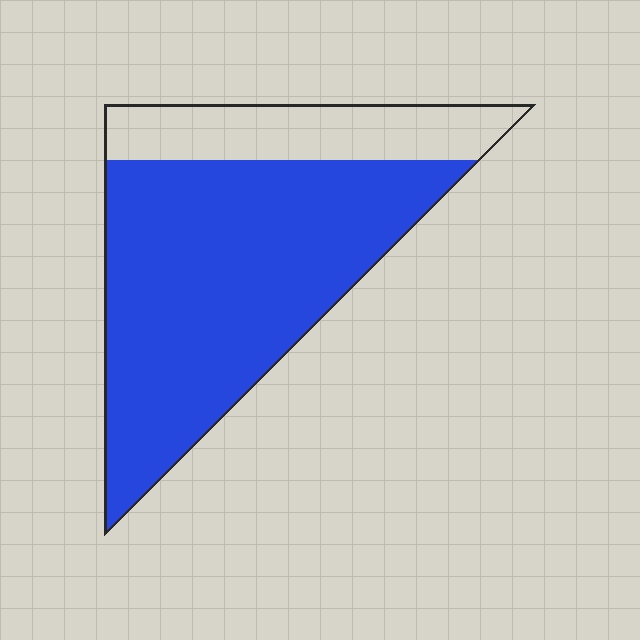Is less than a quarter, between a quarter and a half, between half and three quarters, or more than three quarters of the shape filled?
More than three quarters.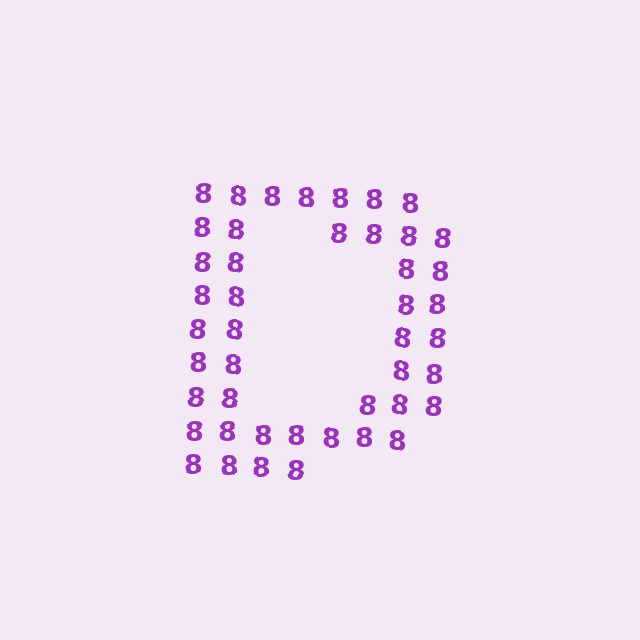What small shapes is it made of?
It is made of small digit 8's.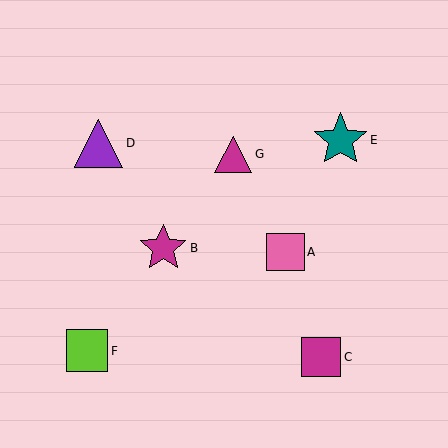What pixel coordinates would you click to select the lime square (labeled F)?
Click at (87, 351) to select the lime square F.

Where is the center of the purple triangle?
The center of the purple triangle is at (99, 143).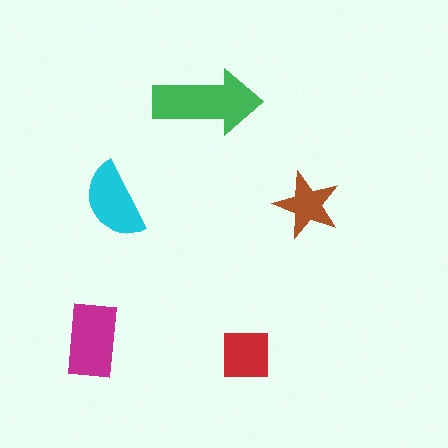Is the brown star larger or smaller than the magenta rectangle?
Smaller.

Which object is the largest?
The green arrow.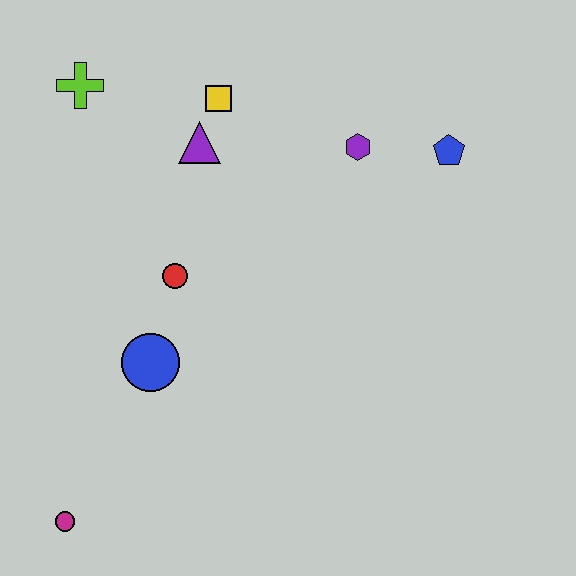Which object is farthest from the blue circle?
The blue pentagon is farthest from the blue circle.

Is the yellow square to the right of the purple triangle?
Yes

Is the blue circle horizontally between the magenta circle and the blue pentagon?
Yes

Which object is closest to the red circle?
The blue circle is closest to the red circle.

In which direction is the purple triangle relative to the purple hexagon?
The purple triangle is to the left of the purple hexagon.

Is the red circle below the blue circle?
No